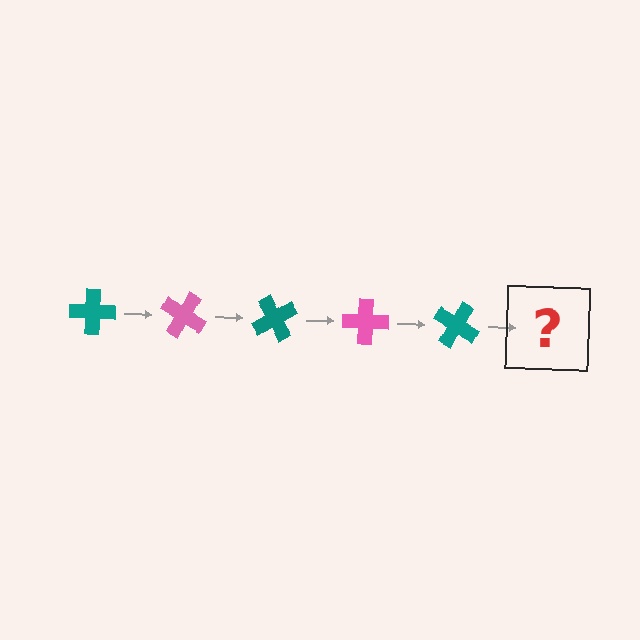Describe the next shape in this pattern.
It should be a pink cross, rotated 150 degrees from the start.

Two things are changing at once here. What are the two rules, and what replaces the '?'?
The two rules are that it rotates 30 degrees each step and the color cycles through teal and pink. The '?' should be a pink cross, rotated 150 degrees from the start.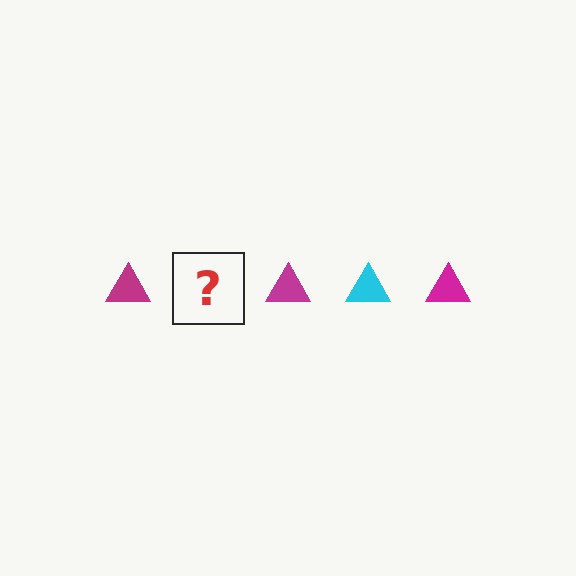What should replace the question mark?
The question mark should be replaced with a cyan triangle.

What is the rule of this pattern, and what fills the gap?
The rule is that the pattern cycles through magenta, cyan triangles. The gap should be filled with a cyan triangle.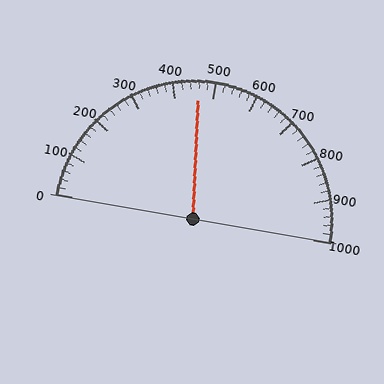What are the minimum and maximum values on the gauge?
The gauge ranges from 0 to 1000.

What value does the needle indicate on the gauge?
The needle indicates approximately 460.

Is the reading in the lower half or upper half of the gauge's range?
The reading is in the lower half of the range (0 to 1000).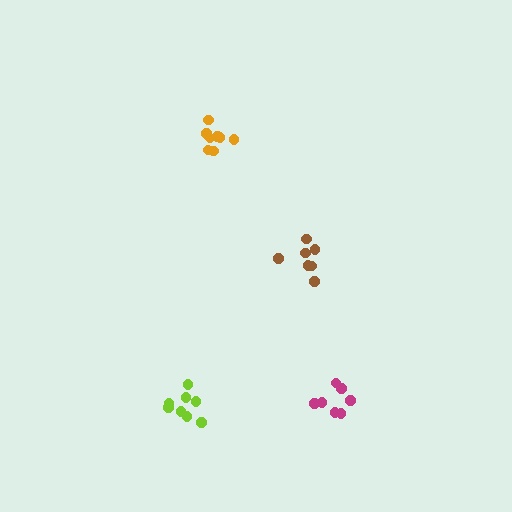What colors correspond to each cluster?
The clusters are colored: lime, magenta, brown, orange.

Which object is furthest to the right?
The magenta cluster is rightmost.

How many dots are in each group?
Group 1: 8 dots, Group 2: 7 dots, Group 3: 7 dots, Group 4: 8 dots (30 total).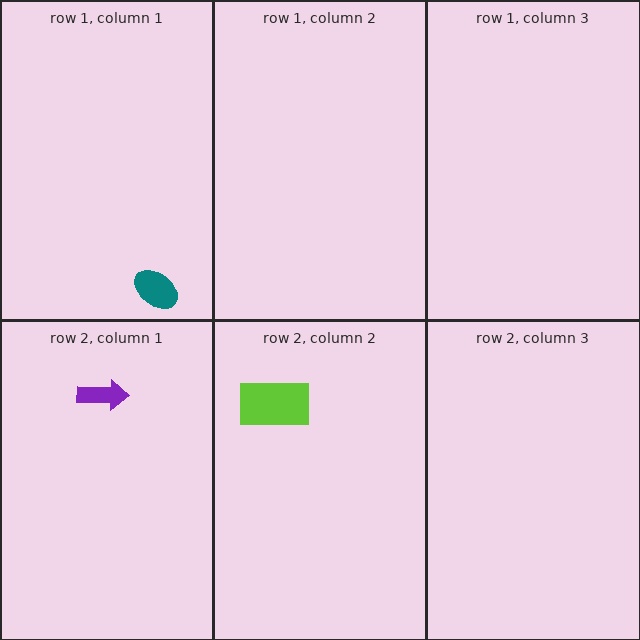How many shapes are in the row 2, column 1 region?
1.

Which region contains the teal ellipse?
The row 1, column 1 region.